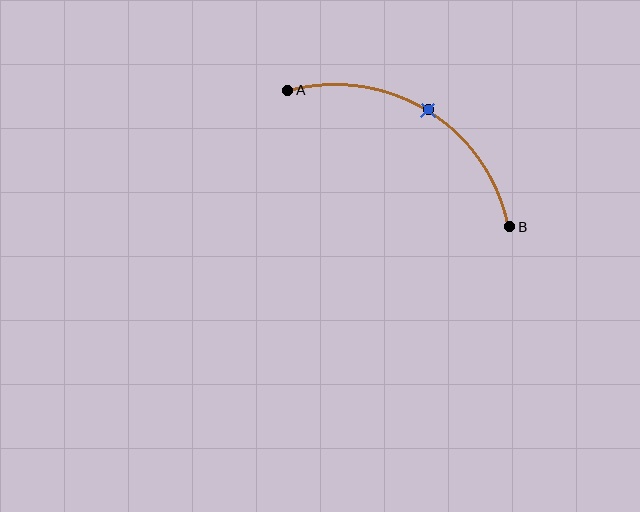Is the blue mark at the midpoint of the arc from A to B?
Yes. The blue mark lies on the arc at equal arc-length from both A and B — it is the arc midpoint.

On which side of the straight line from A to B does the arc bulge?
The arc bulges above the straight line connecting A and B.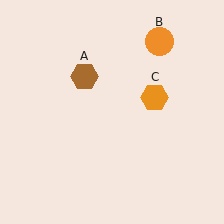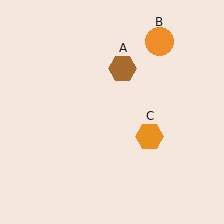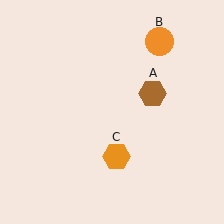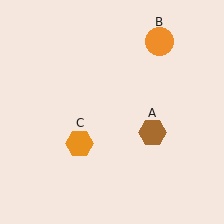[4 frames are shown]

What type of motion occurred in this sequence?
The brown hexagon (object A), orange hexagon (object C) rotated clockwise around the center of the scene.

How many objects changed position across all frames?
2 objects changed position: brown hexagon (object A), orange hexagon (object C).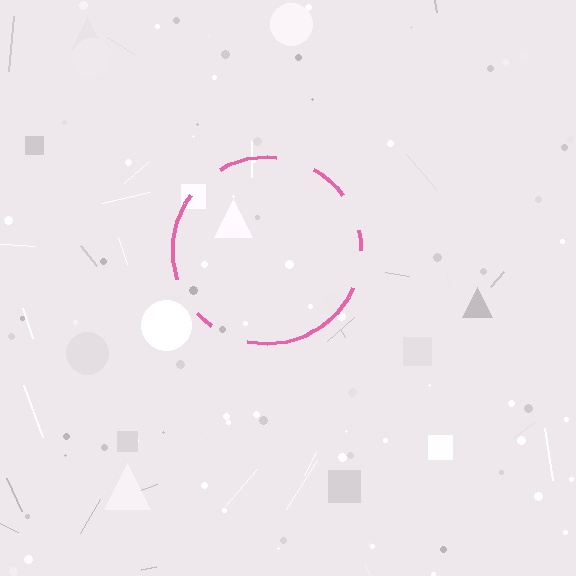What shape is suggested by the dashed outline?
The dashed outline suggests a circle.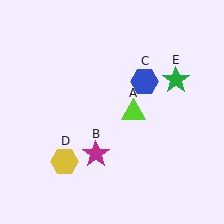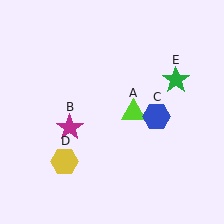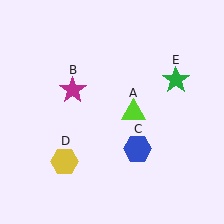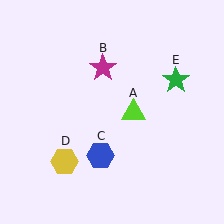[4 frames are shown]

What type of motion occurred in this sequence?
The magenta star (object B), blue hexagon (object C) rotated clockwise around the center of the scene.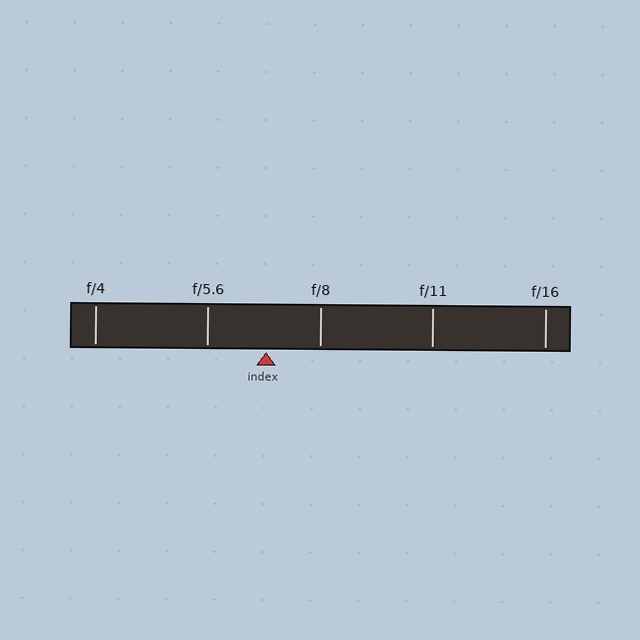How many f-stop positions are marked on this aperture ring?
There are 5 f-stop positions marked.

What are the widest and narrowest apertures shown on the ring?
The widest aperture shown is f/4 and the narrowest is f/16.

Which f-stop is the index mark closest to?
The index mark is closest to f/8.